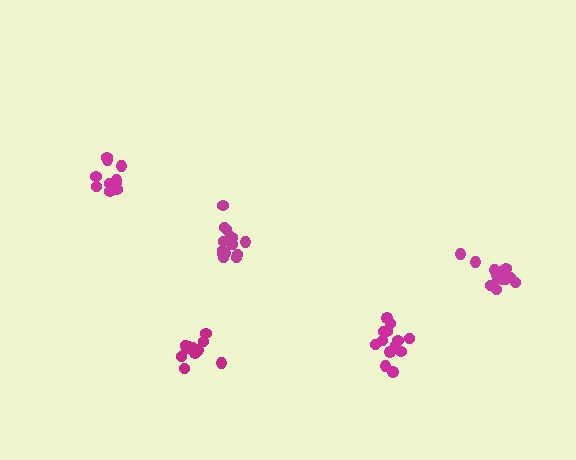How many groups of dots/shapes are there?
There are 5 groups.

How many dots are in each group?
Group 1: 15 dots, Group 2: 14 dots, Group 3: 12 dots, Group 4: 14 dots, Group 5: 12 dots (67 total).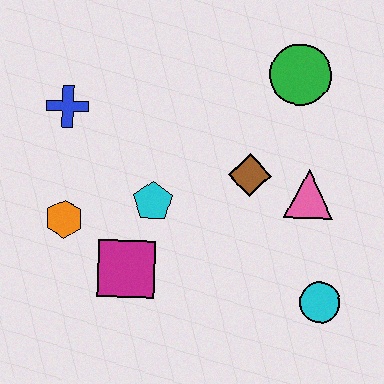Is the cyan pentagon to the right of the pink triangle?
No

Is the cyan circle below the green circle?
Yes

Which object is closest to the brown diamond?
The pink triangle is closest to the brown diamond.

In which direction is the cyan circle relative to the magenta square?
The cyan circle is to the right of the magenta square.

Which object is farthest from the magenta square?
The green circle is farthest from the magenta square.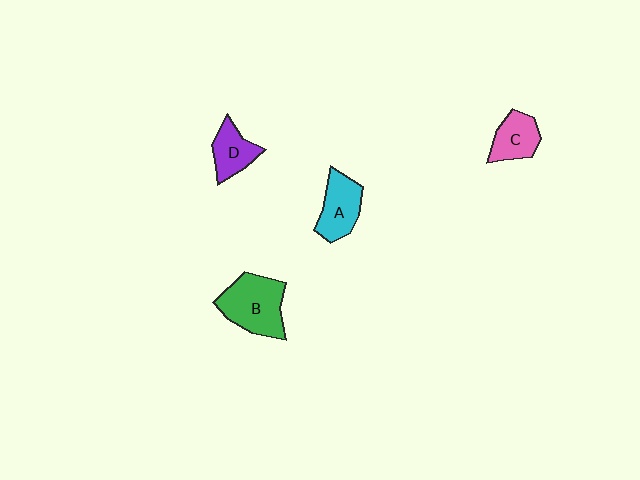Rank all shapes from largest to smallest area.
From largest to smallest: B (green), A (cyan), C (pink), D (purple).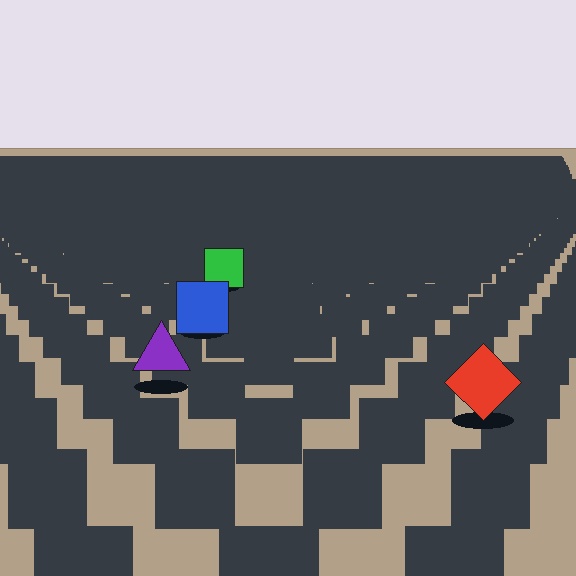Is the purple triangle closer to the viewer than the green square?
Yes. The purple triangle is closer — you can tell from the texture gradient: the ground texture is coarser near it.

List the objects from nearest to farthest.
From nearest to farthest: the red diamond, the purple triangle, the blue square, the green square.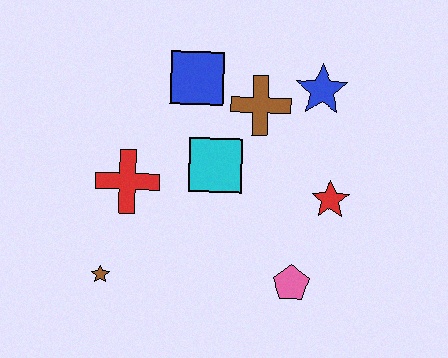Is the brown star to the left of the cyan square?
Yes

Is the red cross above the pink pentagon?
Yes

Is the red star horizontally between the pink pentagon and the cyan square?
No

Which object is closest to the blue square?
The brown cross is closest to the blue square.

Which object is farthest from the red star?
The brown star is farthest from the red star.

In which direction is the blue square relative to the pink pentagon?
The blue square is above the pink pentagon.